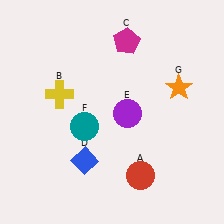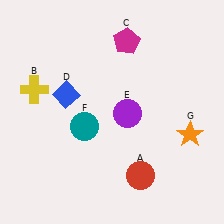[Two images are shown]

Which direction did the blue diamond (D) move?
The blue diamond (D) moved up.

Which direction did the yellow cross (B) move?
The yellow cross (B) moved left.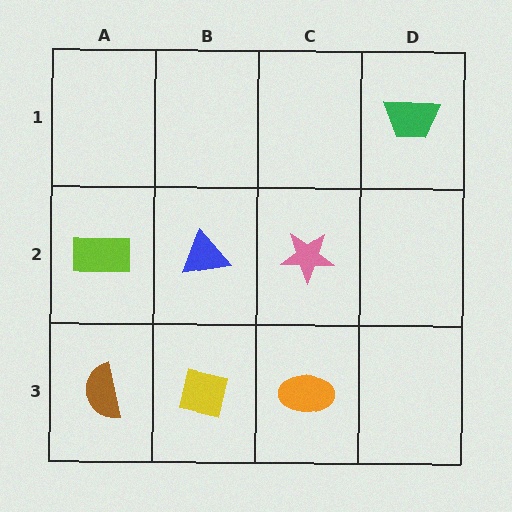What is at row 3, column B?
A yellow square.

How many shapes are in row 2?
3 shapes.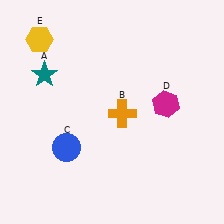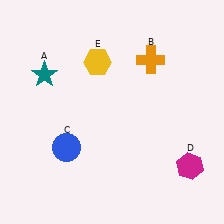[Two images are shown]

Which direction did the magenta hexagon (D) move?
The magenta hexagon (D) moved down.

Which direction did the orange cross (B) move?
The orange cross (B) moved up.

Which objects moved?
The objects that moved are: the orange cross (B), the magenta hexagon (D), the yellow hexagon (E).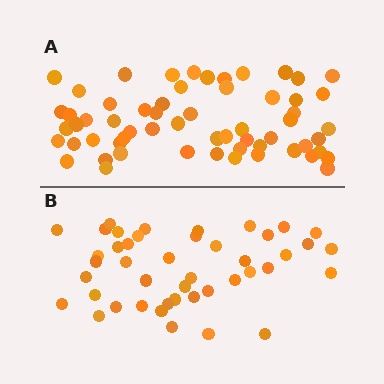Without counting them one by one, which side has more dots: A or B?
Region A (the top region) has more dots.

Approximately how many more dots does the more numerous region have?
Region A has approximately 15 more dots than region B.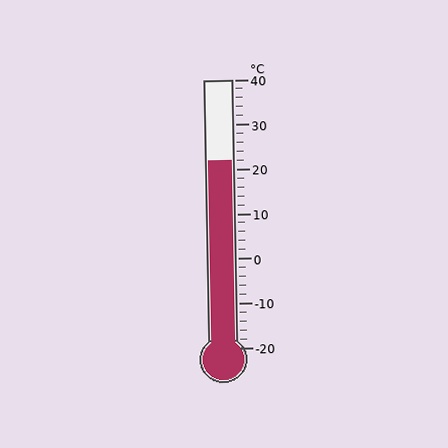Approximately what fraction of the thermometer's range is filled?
The thermometer is filled to approximately 70% of its range.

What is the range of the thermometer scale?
The thermometer scale ranges from -20°C to 40°C.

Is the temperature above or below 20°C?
The temperature is above 20°C.